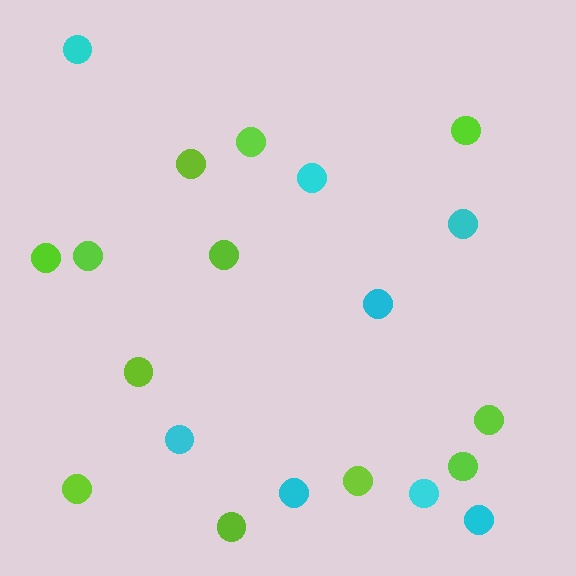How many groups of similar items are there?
There are 2 groups: one group of lime circles (12) and one group of cyan circles (8).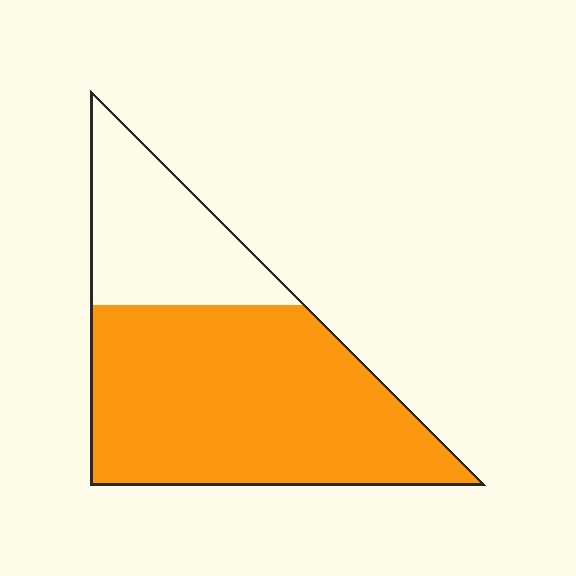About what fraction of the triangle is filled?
About two thirds (2/3).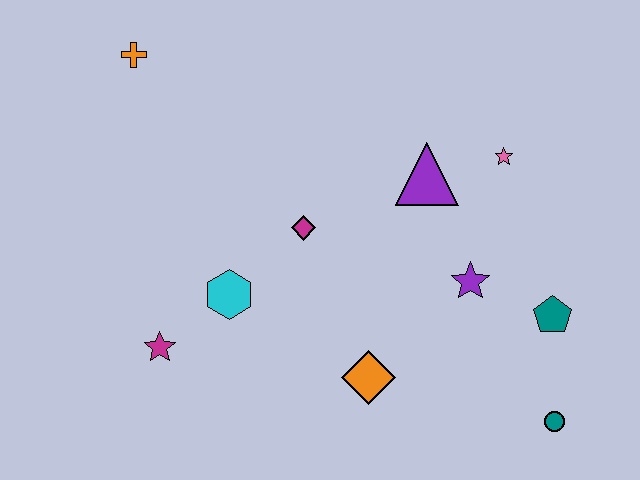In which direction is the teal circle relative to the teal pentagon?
The teal circle is below the teal pentagon.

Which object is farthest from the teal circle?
The orange cross is farthest from the teal circle.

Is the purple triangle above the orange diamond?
Yes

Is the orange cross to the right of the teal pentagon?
No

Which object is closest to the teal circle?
The teal pentagon is closest to the teal circle.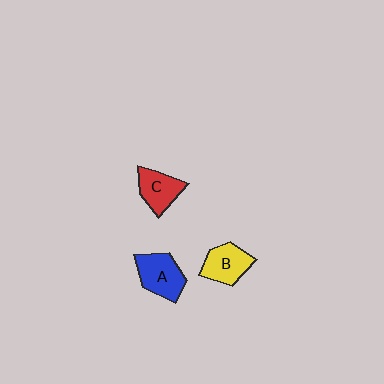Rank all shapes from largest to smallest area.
From largest to smallest: A (blue), B (yellow), C (red).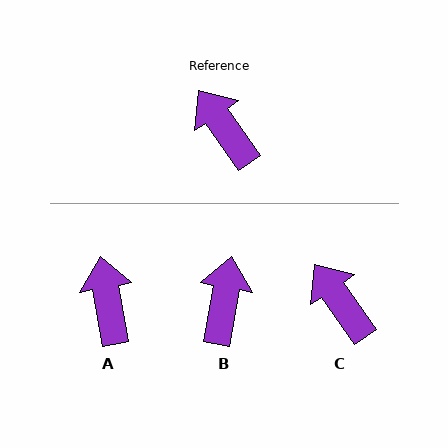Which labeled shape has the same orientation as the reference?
C.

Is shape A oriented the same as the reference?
No, it is off by about 25 degrees.